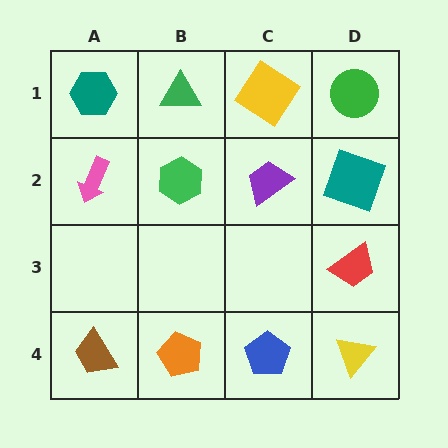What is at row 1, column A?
A teal hexagon.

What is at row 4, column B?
An orange pentagon.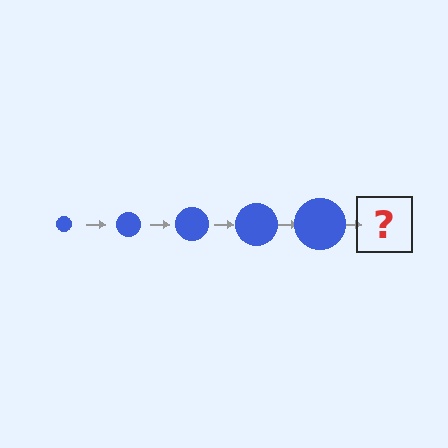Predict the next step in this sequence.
The next step is a blue circle, larger than the previous one.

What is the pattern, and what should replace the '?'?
The pattern is that the circle gets progressively larger each step. The '?' should be a blue circle, larger than the previous one.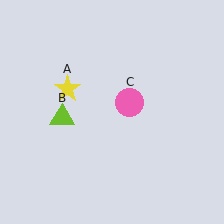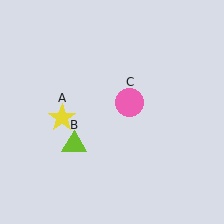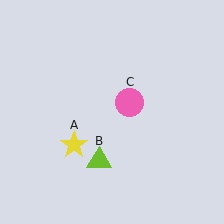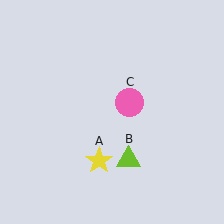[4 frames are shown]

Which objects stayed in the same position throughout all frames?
Pink circle (object C) remained stationary.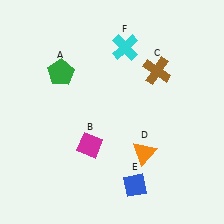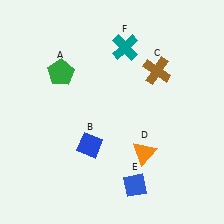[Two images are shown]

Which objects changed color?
B changed from magenta to blue. F changed from cyan to teal.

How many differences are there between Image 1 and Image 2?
There are 2 differences between the two images.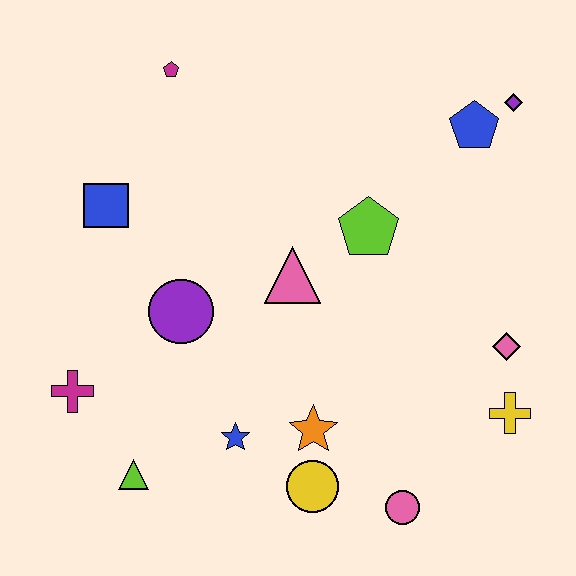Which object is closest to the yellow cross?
The pink diamond is closest to the yellow cross.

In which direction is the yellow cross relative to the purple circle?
The yellow cross is to the right of the purple circle.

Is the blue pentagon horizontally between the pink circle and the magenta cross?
No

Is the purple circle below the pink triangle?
Yes